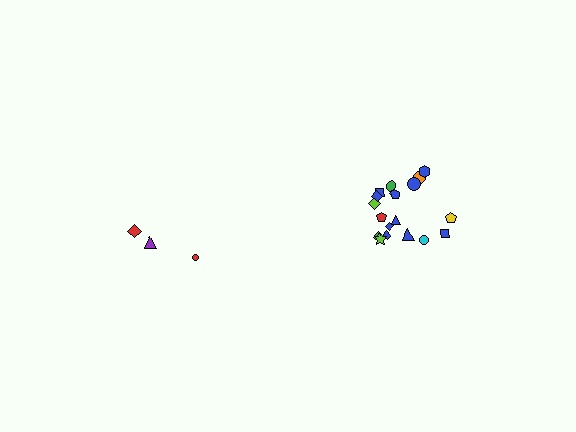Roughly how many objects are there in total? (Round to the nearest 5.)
Roughly 20 objects in total.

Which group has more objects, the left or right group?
The right group.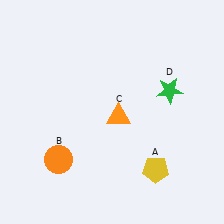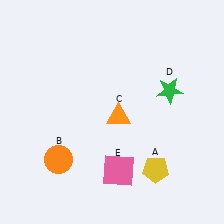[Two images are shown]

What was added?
A pink square (E) was added in Image 2.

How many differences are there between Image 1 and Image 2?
There is 1 difference between the two images.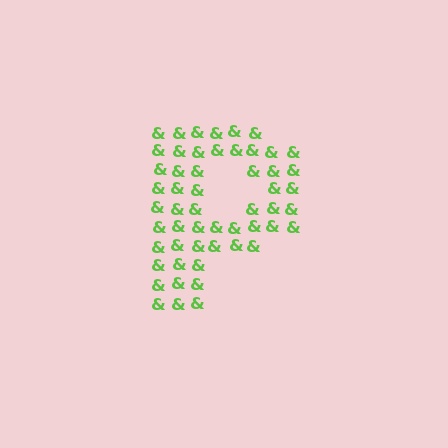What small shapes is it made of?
It is made of small ampersands.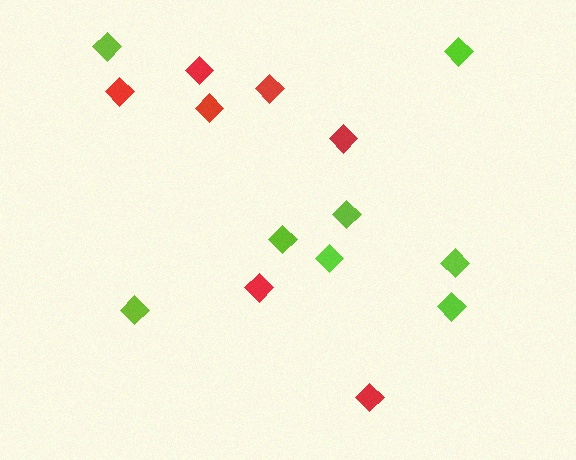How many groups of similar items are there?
There are 2 groups: one group of lime diamonds (8) and one group of red diamonds (7).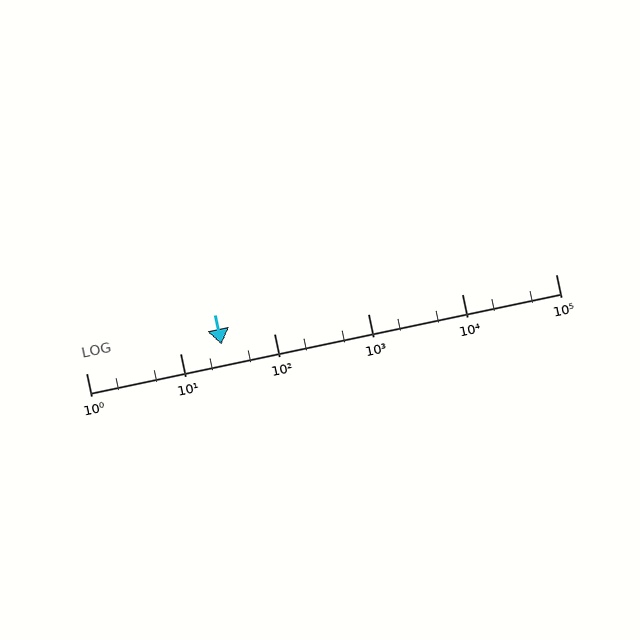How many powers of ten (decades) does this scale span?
The scale spans 5 decades, from 1 to 100000.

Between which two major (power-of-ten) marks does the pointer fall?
The pointer is between 10 and 100.